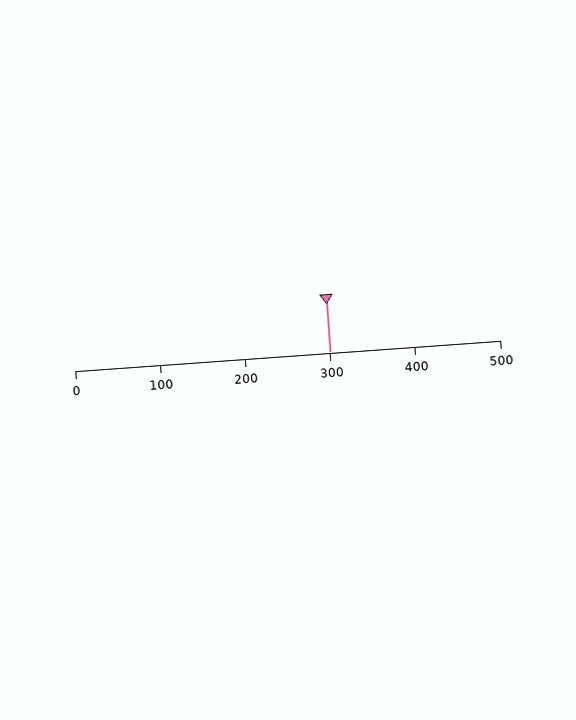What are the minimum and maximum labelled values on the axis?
The axis runs from 0 to 500.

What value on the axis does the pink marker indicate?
The marker indicates approximately 300.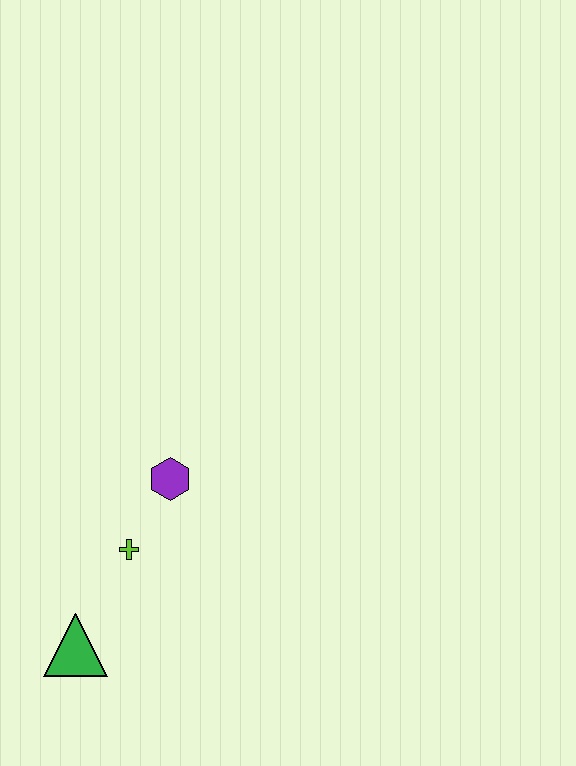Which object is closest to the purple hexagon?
The lime cross is closest to the purple hexagon.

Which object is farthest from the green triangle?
The purple hexagon is farthest from the green triangle.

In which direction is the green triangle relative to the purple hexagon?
The green triangle is below the purple hexagon.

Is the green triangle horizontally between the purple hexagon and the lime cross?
No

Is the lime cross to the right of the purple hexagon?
No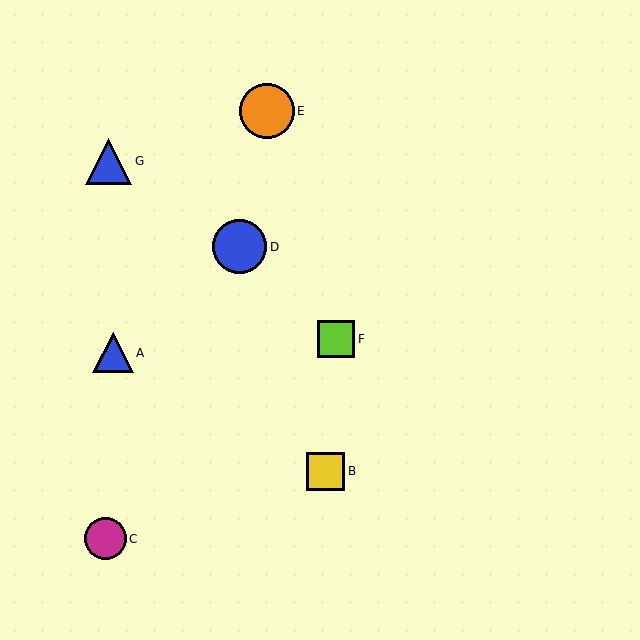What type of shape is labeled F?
Shape F is a lime square.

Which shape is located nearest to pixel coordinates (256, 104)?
The orange circle (labeled E) at (267, 111) is nearest to that location.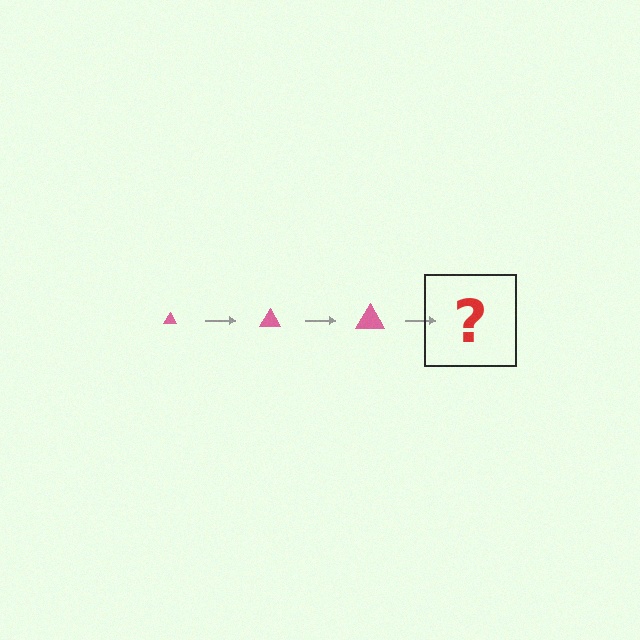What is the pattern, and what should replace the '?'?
The pattern is that the triangle gets progressively larger each step. The '?' should be a pink triangle, larger than the previous one.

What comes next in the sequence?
The next element should be a pink triangle, larger than the previous one.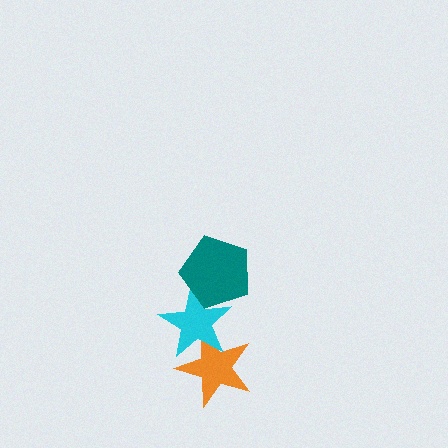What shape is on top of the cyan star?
The teal pentagon is on top of the cyan star.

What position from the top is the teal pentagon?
The teal pentagon is 1st from the top.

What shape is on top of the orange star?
The cyan star is on top of the orange star.